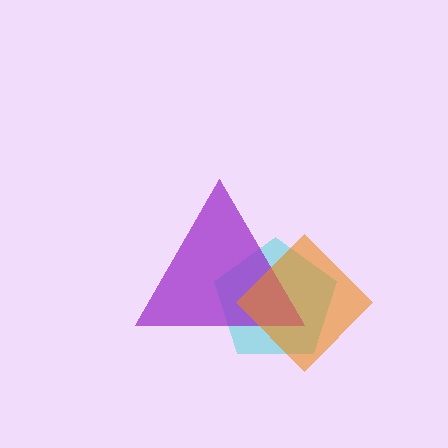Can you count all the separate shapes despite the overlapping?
Yes, there are 3 separate shapes.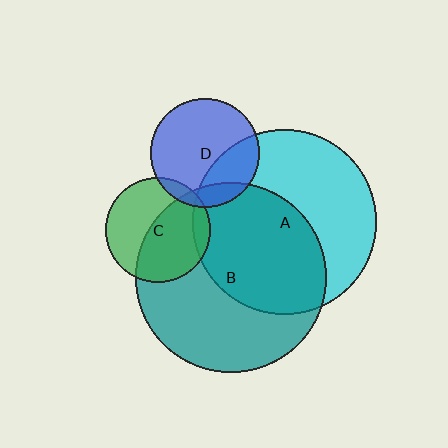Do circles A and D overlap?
Yes.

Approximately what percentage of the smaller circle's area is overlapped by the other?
Approximately 30%.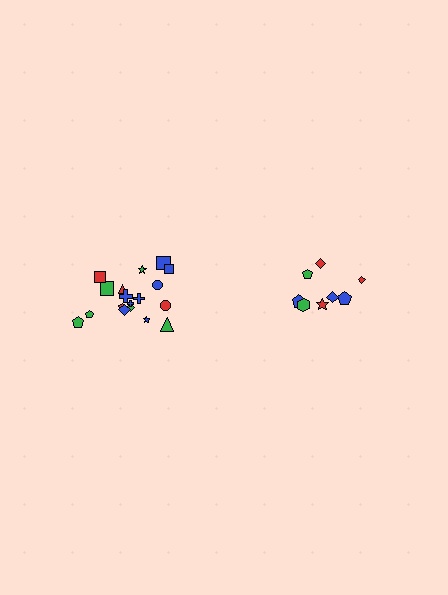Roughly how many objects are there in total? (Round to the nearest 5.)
Roughly 25 objects in total.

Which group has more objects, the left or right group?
The left group.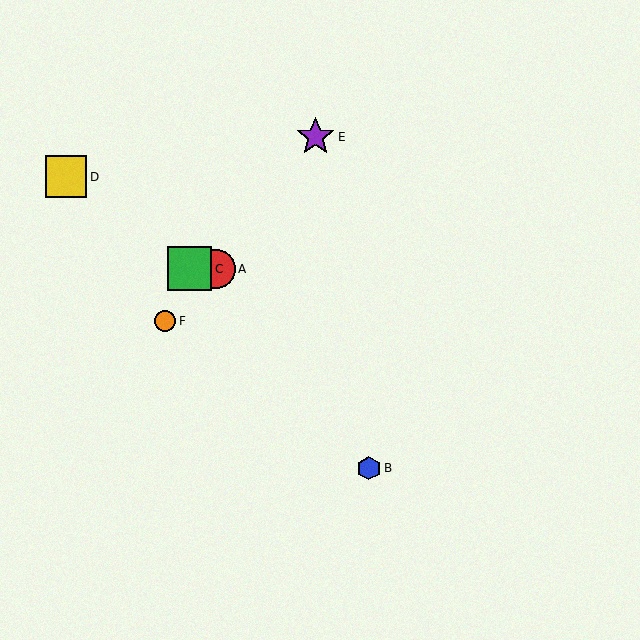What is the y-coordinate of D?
Object D is at y≈177.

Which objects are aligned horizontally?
Objects A, C are aligned horizontally.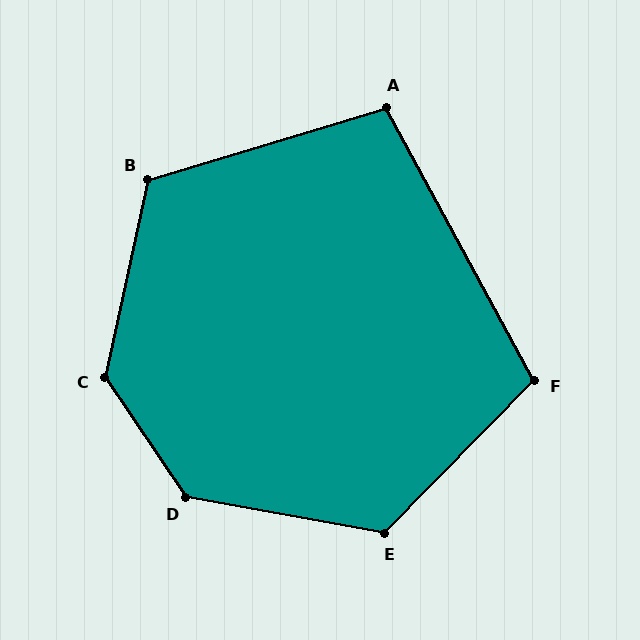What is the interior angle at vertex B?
Approximately 119 degrees (obtuse).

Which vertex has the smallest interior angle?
A, at approximately 102 degrees.